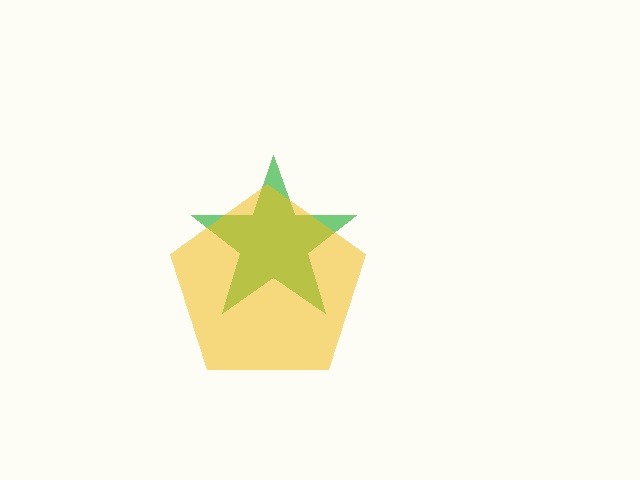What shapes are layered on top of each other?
The layered shapes are: a green star, a yellow pentagon.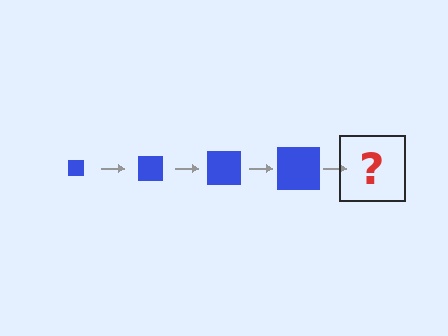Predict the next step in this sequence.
The next step is a blue square, larger than the previous one.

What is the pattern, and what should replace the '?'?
The pattern is that the square gets progressively larger each step. The '?' should be a blue square, larger than the previous one.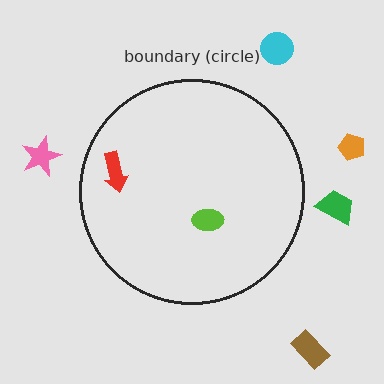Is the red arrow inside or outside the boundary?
Inside.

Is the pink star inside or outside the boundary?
Outside.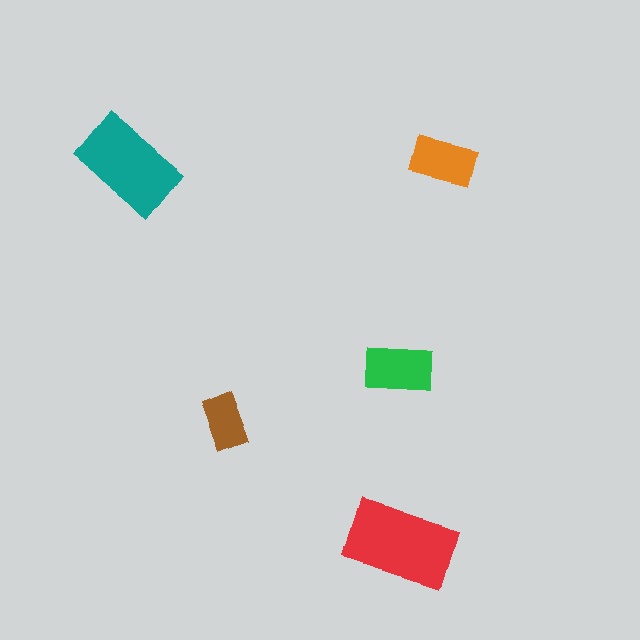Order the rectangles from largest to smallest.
the red one, the teal one, the green one, the orange one, the brown one.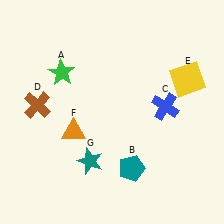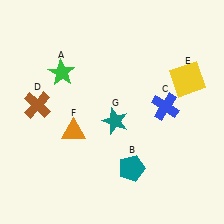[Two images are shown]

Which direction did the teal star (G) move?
The teal star (G) moved up.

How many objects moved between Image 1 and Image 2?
1 object moved between the two images.